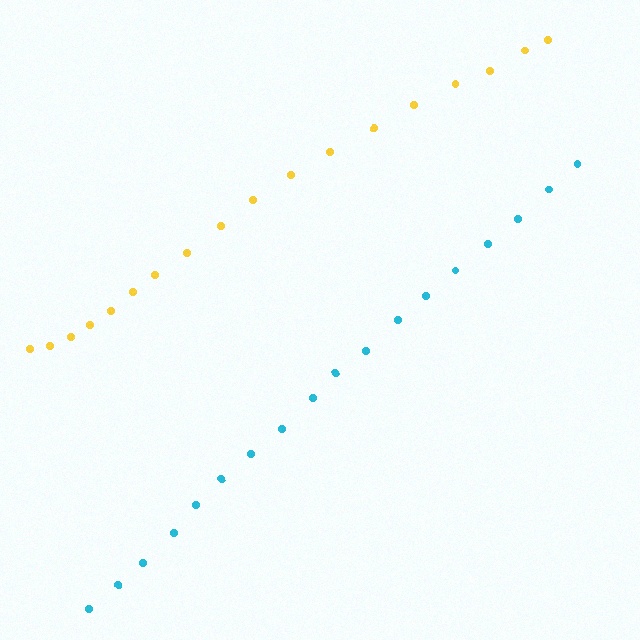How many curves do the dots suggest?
There are 2 distinct paths.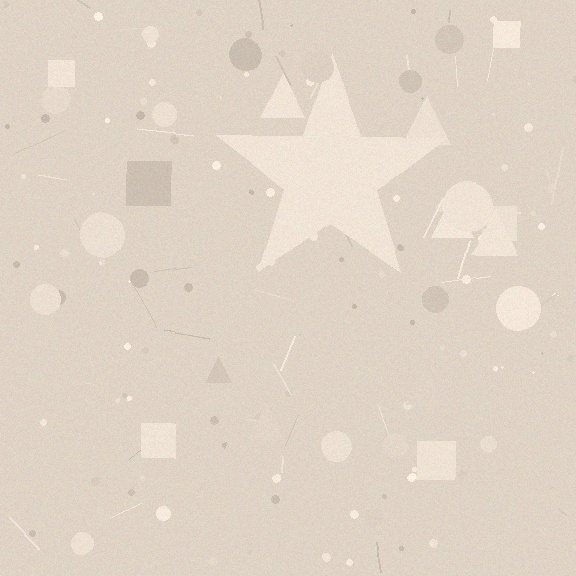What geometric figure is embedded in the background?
A star is embedded in the background.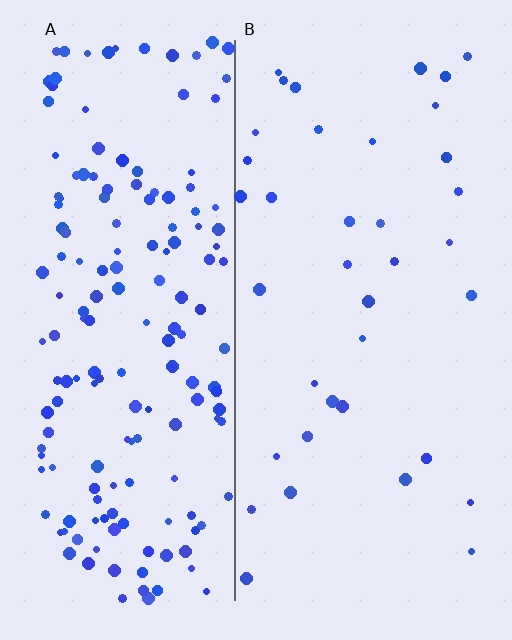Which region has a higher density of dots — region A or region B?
A (the left).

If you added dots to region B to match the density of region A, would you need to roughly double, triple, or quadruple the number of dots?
Approximately quadruple.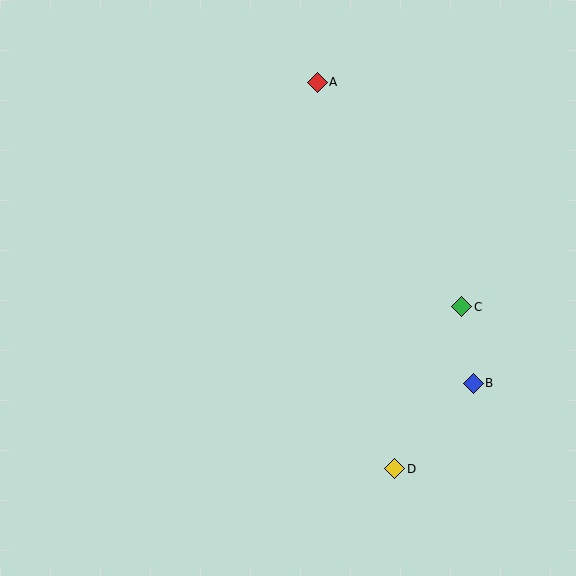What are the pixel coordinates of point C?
Point C is at (462, 307).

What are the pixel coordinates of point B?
Point B is at (473, 383).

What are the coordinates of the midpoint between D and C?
The midpoint between D and C is at (428, 388).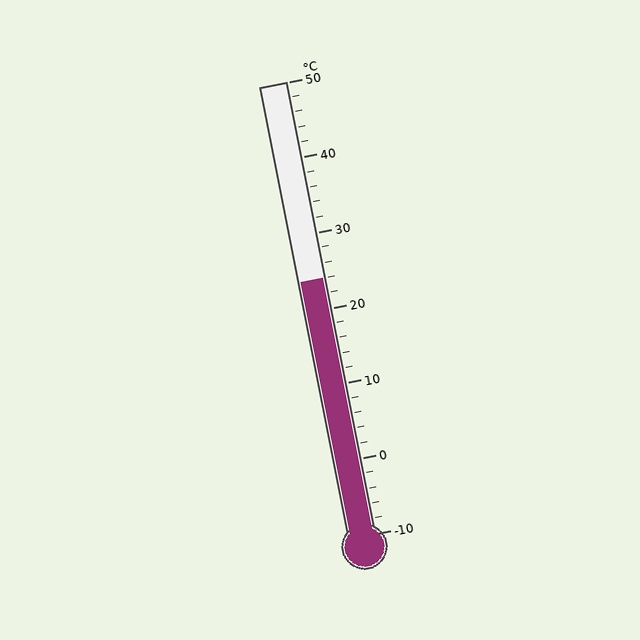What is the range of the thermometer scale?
The thermometer scale ranges from -10°C to 50°C.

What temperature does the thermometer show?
The thermometer shows approximately 24°C.